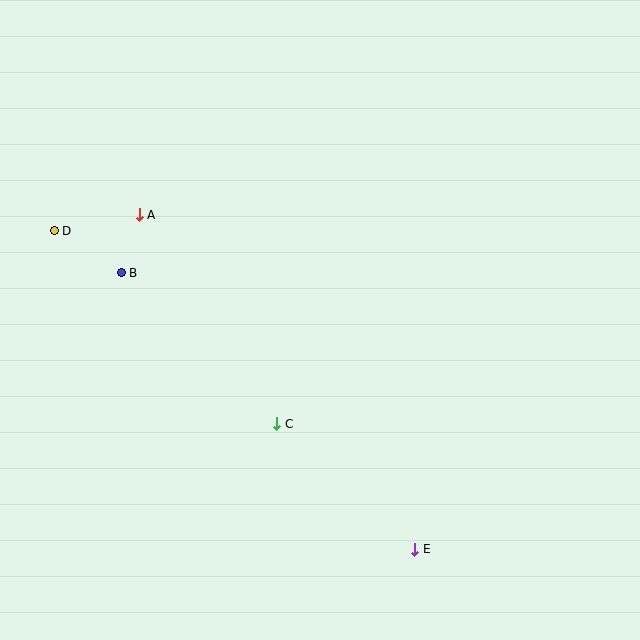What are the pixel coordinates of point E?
Point E is at (415, 549).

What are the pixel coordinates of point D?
Point D is at (54, 231).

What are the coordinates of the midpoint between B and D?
The midpoint between B and D is at (88, 252).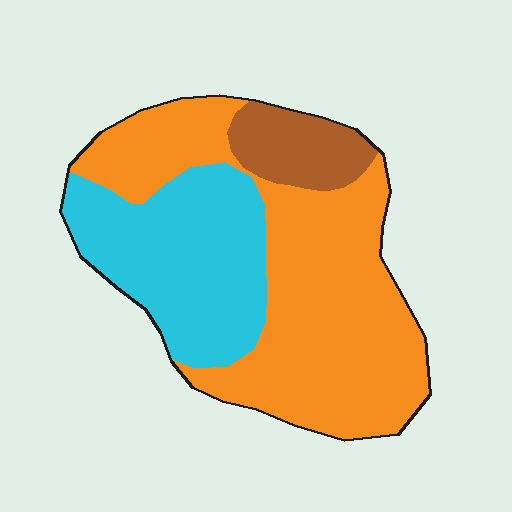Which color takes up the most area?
Orange, at roughly 55%.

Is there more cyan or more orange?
Orange.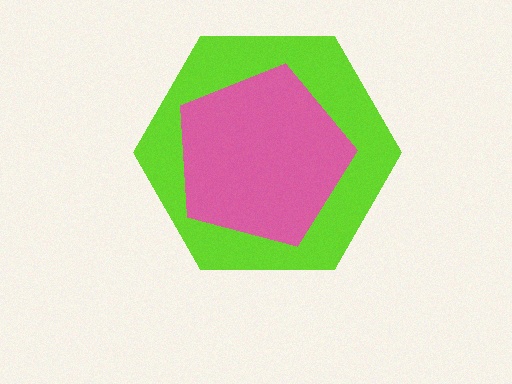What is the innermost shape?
The pink pentagon.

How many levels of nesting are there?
2.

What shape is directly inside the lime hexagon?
The pink pentagon.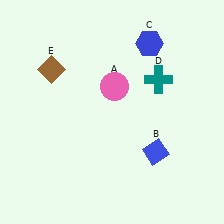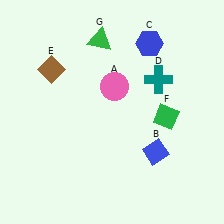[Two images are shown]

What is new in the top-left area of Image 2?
A green triangle (G) was added in the top-left area of Image 2.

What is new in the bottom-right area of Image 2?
A green diamond (F) was added in the bottom-right area of Image 2.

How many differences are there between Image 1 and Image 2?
There are 2 differences between the two images.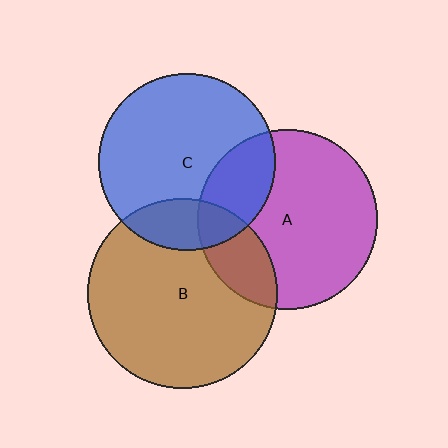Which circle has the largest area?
Circle B (brown).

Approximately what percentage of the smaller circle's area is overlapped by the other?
Approximately 20%.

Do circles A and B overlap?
Yes.